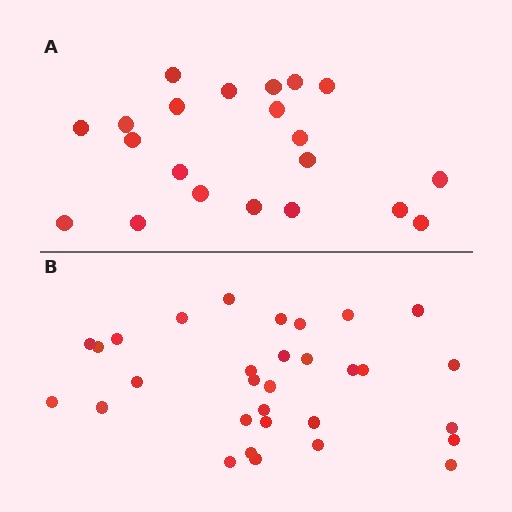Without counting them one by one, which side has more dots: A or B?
Region B (the bottom region) has more dots.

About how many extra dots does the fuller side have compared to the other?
Region B has roughly 10 or so more dots than region A.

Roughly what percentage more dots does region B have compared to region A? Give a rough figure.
About 50% more.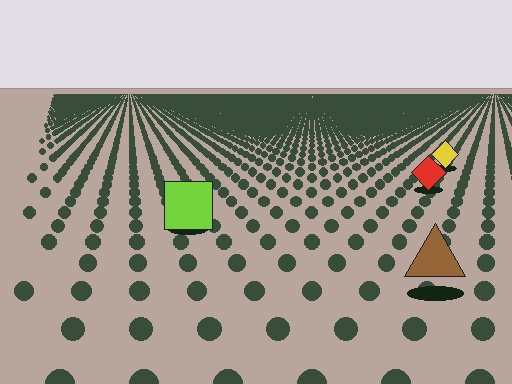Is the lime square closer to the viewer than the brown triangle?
No. The brown triangle is closer — you can tell from the texture gradient: the ground texture is coarser near it.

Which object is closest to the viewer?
The brown triangle is closest. The texture marks near it are larger and more spread out.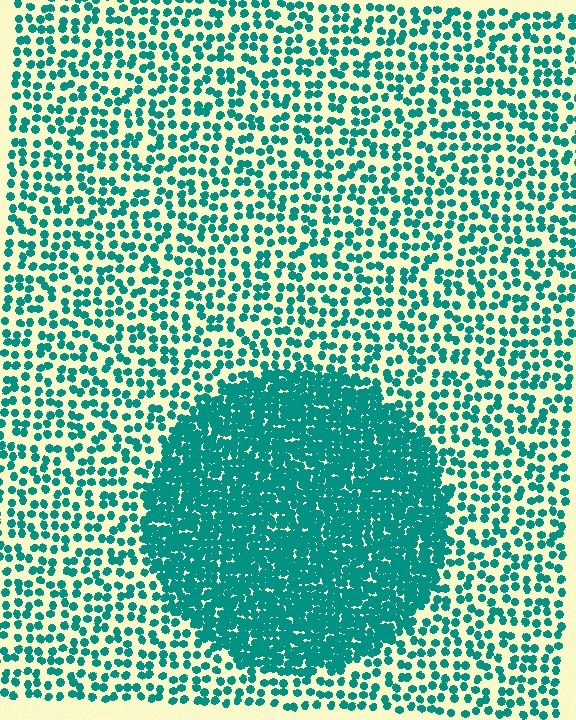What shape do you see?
I see a circle.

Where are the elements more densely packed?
The elements are more densely packed inside the circle boundary.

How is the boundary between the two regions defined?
The boundary is defined by a change in element density (approximately 2.7x ratio). All elements are the same color, size, and shape.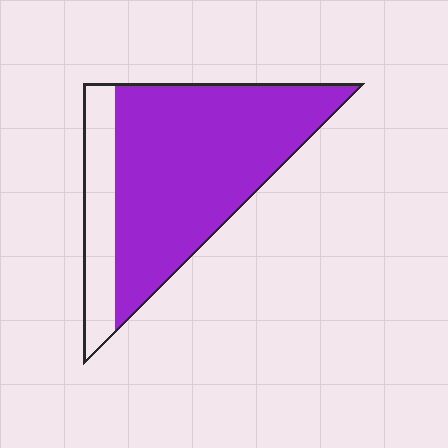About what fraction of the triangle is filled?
About four fifths (4/5).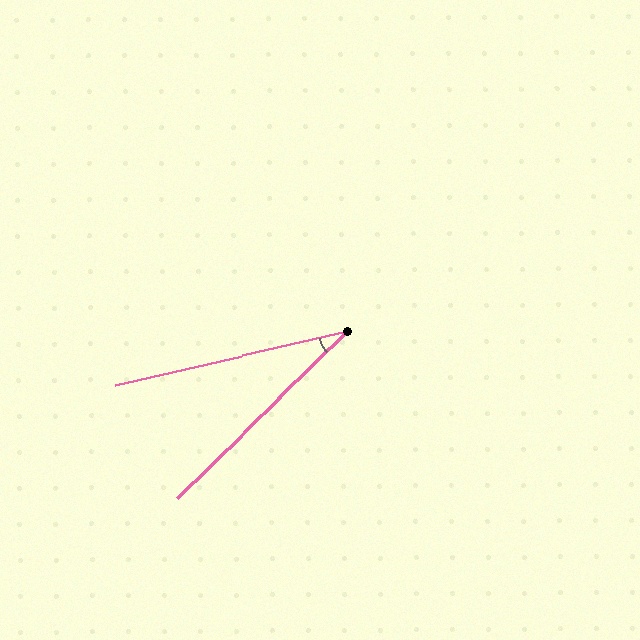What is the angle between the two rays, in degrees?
Approximately 31 degrees.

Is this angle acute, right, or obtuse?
It is acute.